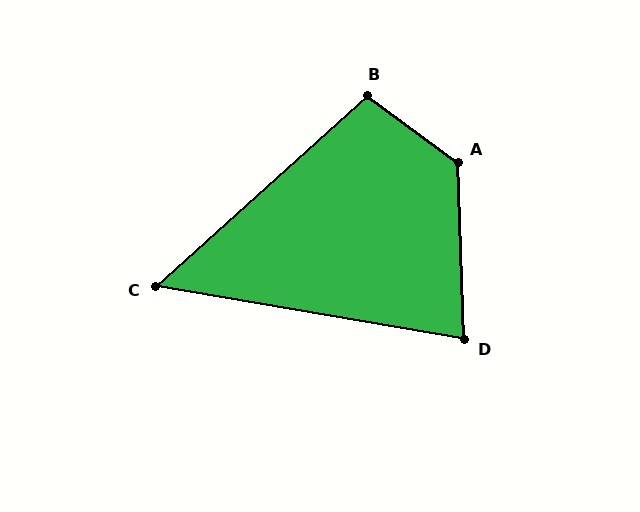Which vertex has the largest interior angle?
A, at approximately 128 degrees.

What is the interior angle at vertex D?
Approximately 78 degrees (acute).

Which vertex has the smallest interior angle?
C, at approximately 52 degrees.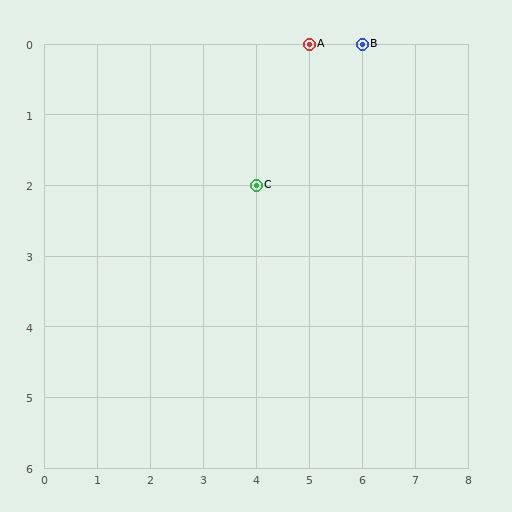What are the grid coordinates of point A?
Point A is at grid coordinates (5, 0).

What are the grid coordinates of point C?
Point C is at grid coordinates (4, 2).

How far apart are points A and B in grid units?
Points A and B are 1 column apart.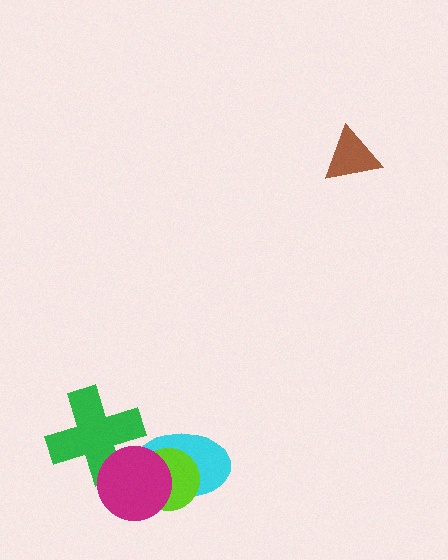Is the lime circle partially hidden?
Yes, it is partially covered by another shape.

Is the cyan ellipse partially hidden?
Yes, it is partially covered by another shape.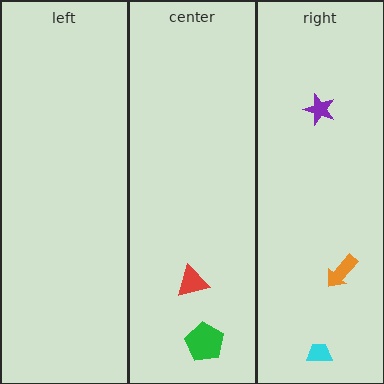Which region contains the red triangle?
The center region.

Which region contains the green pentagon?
The center region.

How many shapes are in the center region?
2.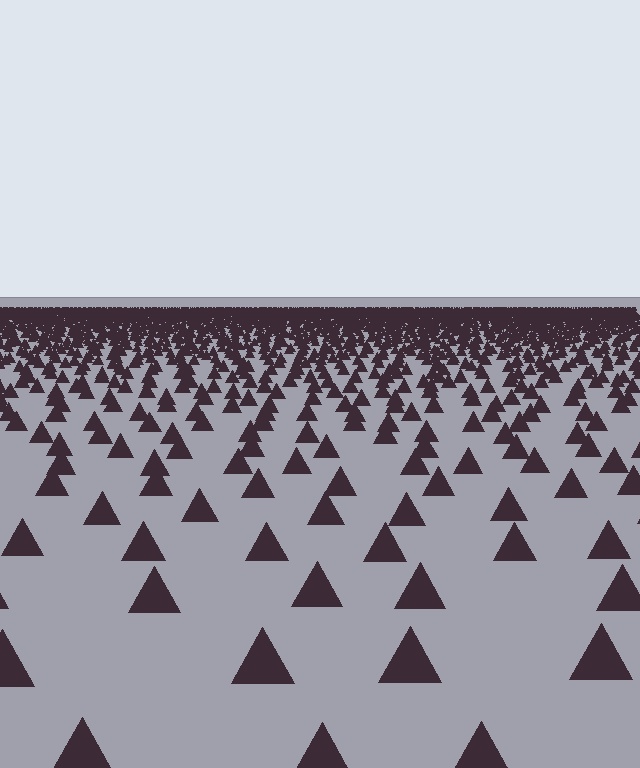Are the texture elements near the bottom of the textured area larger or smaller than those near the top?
Larger. Near the bottom, elements are closer to the viewer and appear at a bigger on-screen size.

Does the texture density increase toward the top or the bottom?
Density increases toward the top.